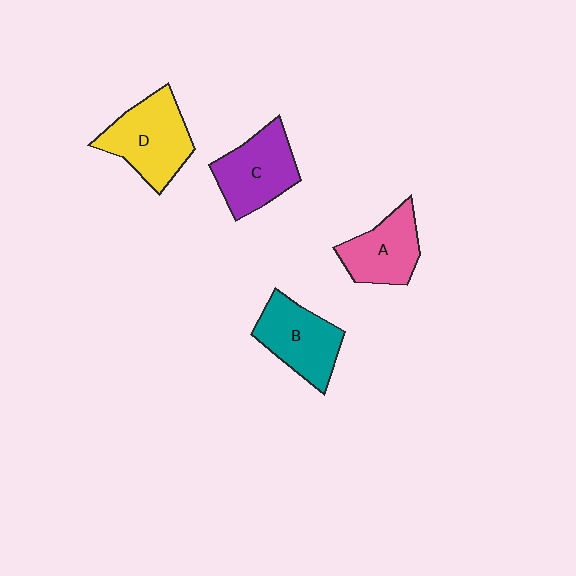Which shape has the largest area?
Shape D (yellow).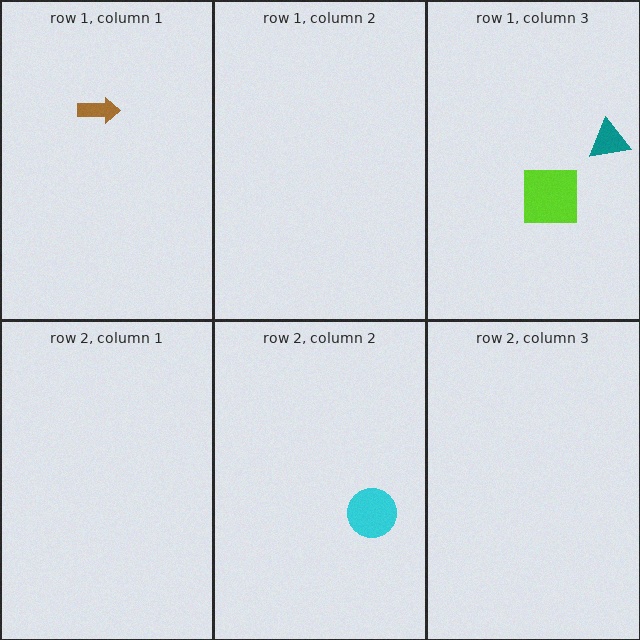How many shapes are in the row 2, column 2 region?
1.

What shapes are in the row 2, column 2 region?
The cyan circle.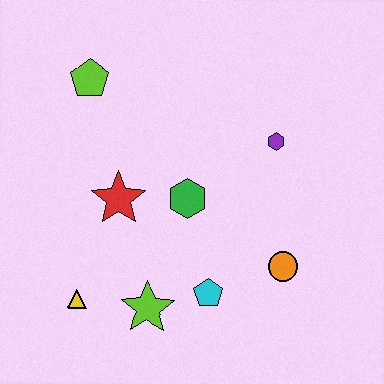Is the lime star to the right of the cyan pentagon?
No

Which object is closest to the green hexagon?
The red star is closest to the green hexagon.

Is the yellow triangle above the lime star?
Yes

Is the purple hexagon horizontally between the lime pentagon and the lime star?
No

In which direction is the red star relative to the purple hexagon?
The red star is to the left of the purple hexagon.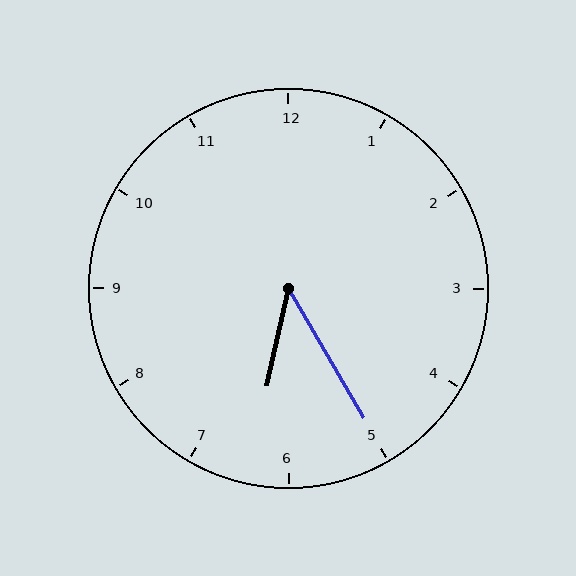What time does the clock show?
6:25.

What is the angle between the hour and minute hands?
Approximately 42 degrees.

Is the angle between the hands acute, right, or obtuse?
It is acute.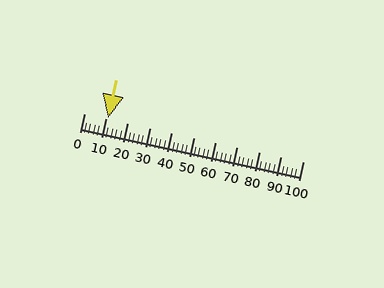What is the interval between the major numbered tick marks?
The major tick marks are spaced 10 units apart.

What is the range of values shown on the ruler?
The ruler shows values from 0 to 100.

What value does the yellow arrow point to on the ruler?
The yellow arrow points to approximately 11.